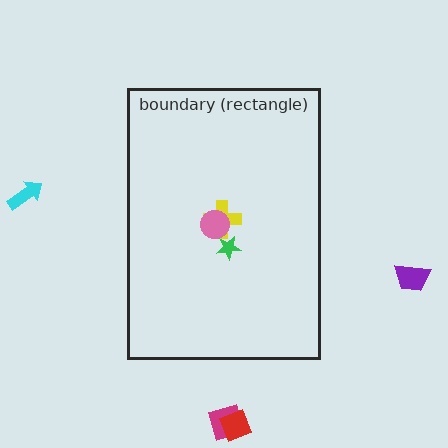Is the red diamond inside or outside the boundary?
Outside.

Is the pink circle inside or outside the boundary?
Inside.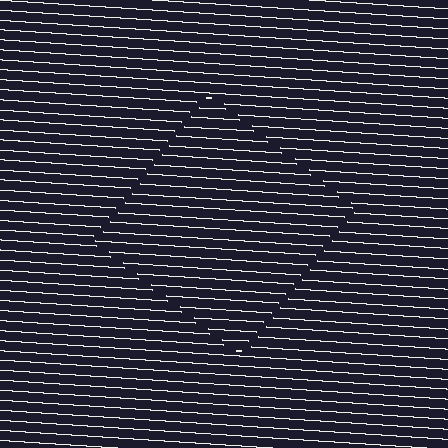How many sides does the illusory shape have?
4 sides — the line-ends trace a square.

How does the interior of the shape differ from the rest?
The interior of the shape contains the same grating, shifted by half a period — the contour is defined by the phase discontinuity where line-ends from the inner and outer gratings abut.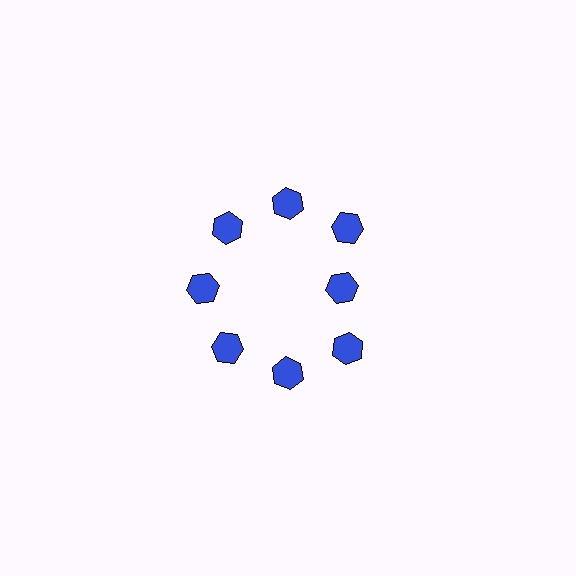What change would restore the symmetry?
The symmetry would be restored by moving it outward, back onto the ring so that all 8 hexagons sit at equal angles and equal distance from the center.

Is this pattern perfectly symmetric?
No. The 8 blue hexagons are arranged in a ring, but one element near the 3 o'clock position is pulled inward toward the center, breaking the 8-fold rotational symmetry.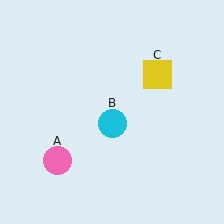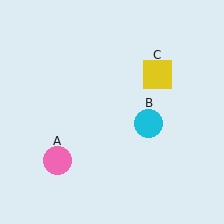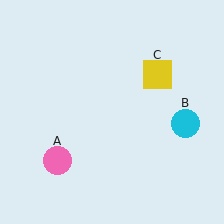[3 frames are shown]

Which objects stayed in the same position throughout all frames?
Pink circle (object A) and yellow square (object C) remained stationary.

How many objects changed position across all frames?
1 object changed position: cyan circle (object B).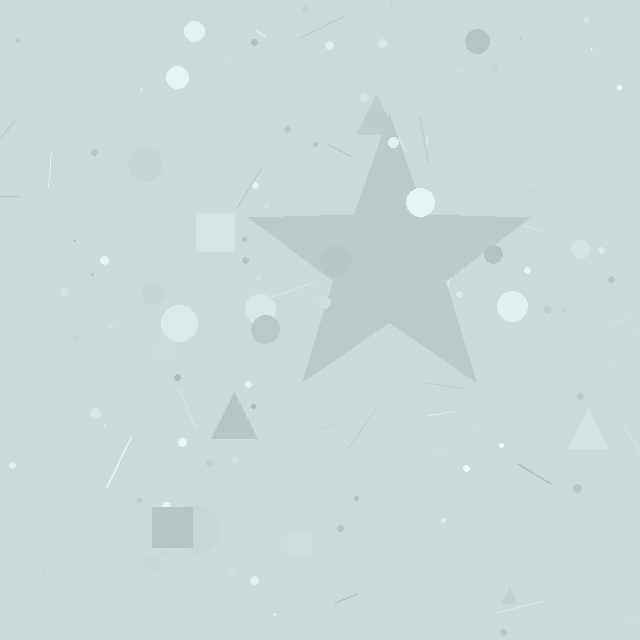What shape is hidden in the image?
A star is hidden in the image.